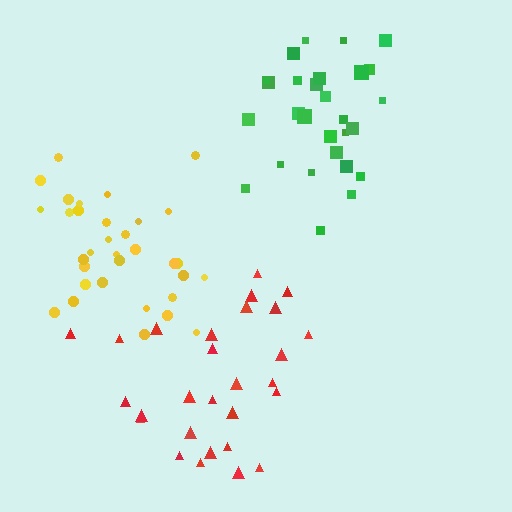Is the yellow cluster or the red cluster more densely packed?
Yellow.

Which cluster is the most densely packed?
Green.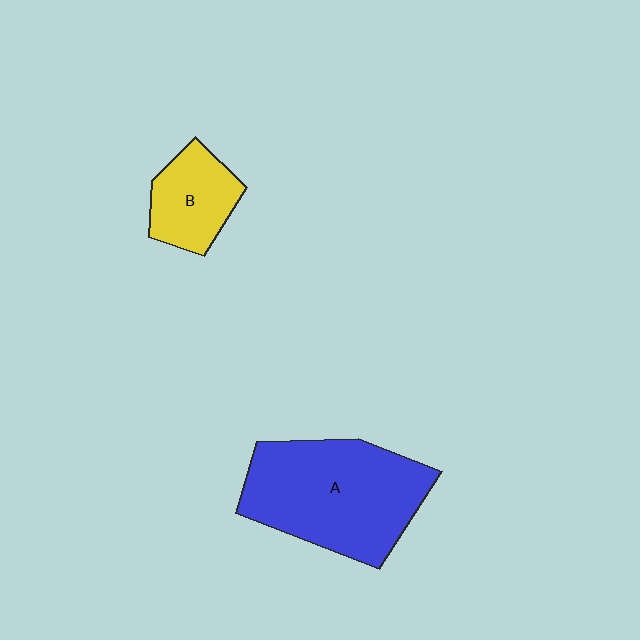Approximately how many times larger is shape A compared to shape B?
Approximately 2.4 times.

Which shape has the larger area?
Shape A (blue).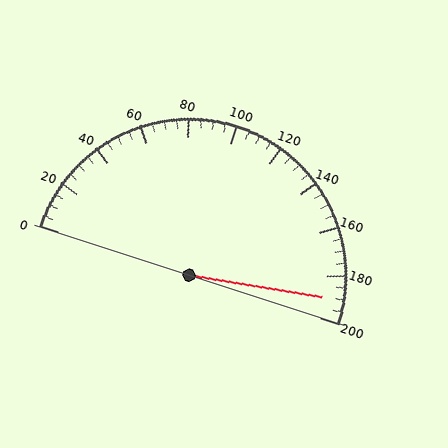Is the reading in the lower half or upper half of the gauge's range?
The reading is in the upper half of the range (0 to 200).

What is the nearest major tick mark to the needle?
The nearest major tick mark is 200.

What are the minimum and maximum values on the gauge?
The gauge ranges from 0 to 200.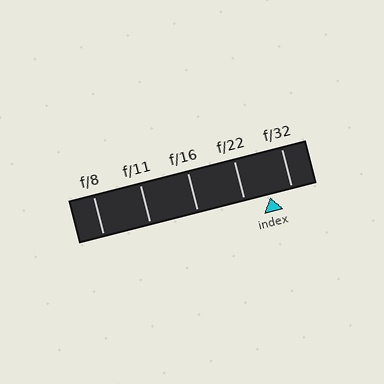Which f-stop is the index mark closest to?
The index mark is closest to f/32.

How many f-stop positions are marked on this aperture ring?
There are 5 f-stop positions marked.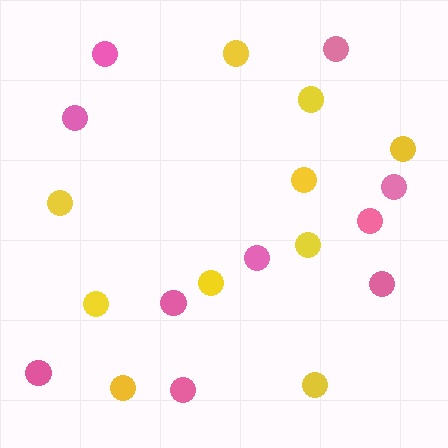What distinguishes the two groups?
There are 2 groups: one group of yellow circles (10) and one group of pink circles (10).